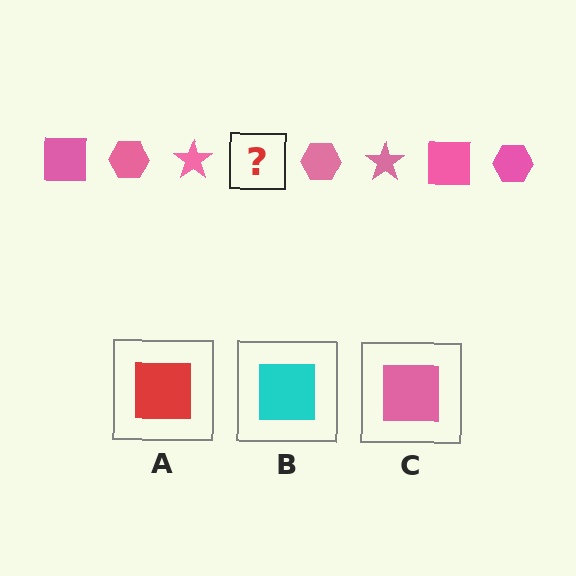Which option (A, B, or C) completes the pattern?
C.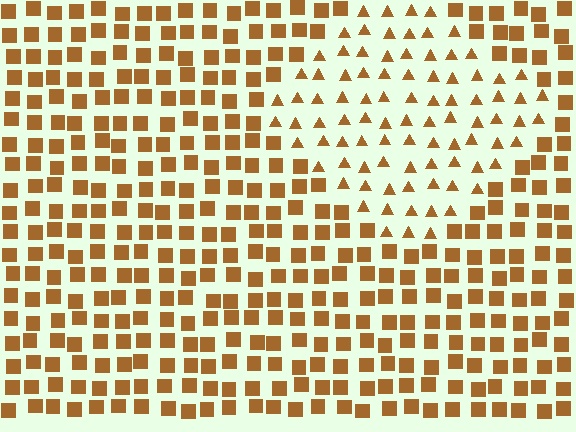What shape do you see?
I see a diamond.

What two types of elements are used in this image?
The image uses triangles inside the diamond region and squares outside it.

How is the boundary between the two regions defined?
The boundary is defined by a change in element shape: triangles inside vs. squares outside. All elements share the same color and spacing.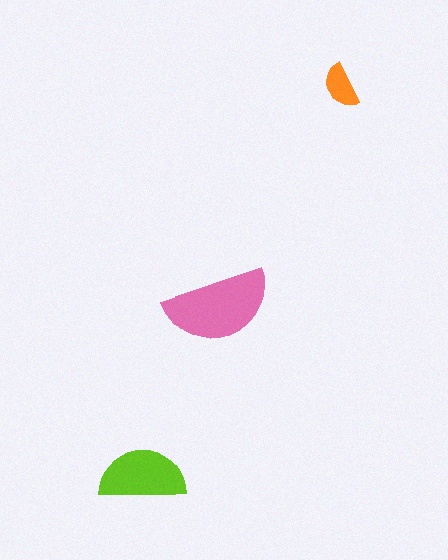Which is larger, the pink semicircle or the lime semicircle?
The pink one.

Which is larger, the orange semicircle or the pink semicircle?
The pink one.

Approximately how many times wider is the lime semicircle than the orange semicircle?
About 2 times wider.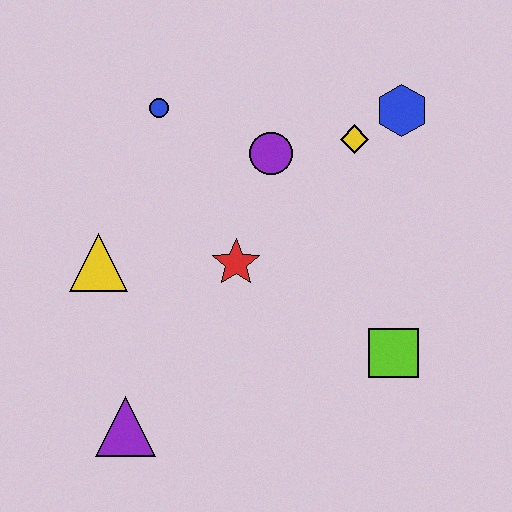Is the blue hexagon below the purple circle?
No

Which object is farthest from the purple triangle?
The blue hexagon is farthest from the purple triangle.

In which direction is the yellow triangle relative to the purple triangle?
The yellow triangle is above the purple triangle.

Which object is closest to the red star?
The purple circle is closest to the red star.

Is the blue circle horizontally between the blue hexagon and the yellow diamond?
No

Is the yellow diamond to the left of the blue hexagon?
Yes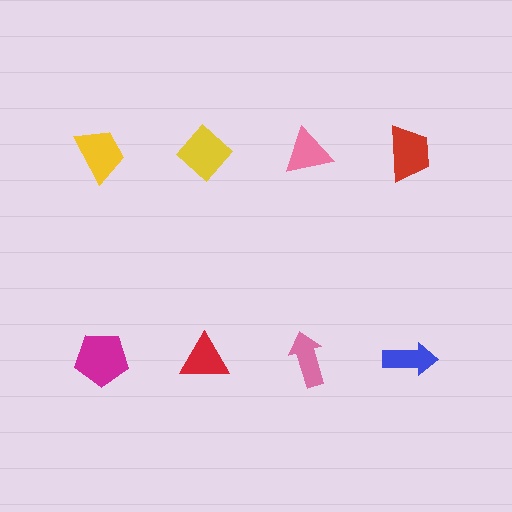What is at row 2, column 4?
A blue arrow.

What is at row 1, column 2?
A yellow diamond.